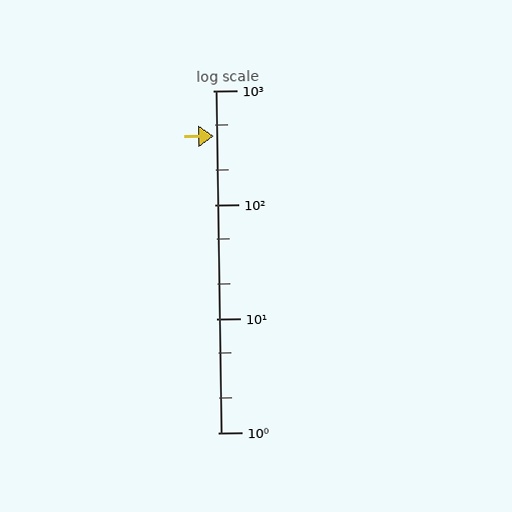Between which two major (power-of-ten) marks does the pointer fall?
The pointer is between 100 and 1000.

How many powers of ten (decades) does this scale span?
The scale spans 3 decades, from 1 to 1000.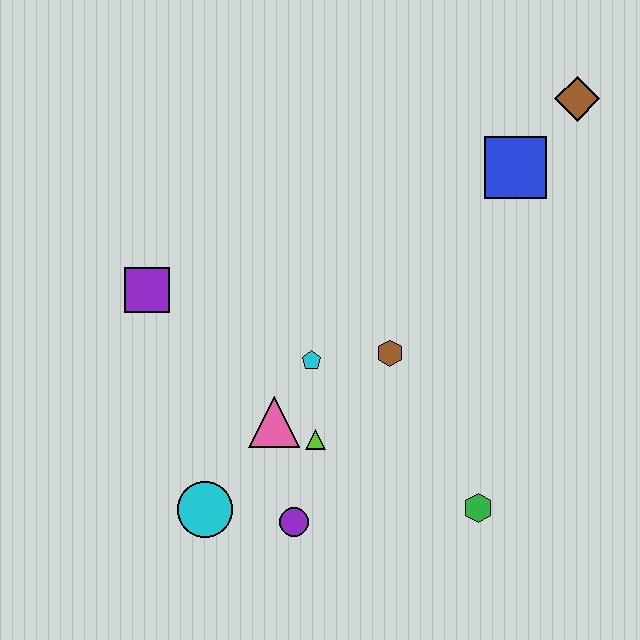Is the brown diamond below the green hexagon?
No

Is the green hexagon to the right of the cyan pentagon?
Yes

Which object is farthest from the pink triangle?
The brown diamond is farthest from the pink triangle.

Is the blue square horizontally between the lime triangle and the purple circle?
No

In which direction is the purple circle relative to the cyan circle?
The purple circle is to the right of the cyan circle.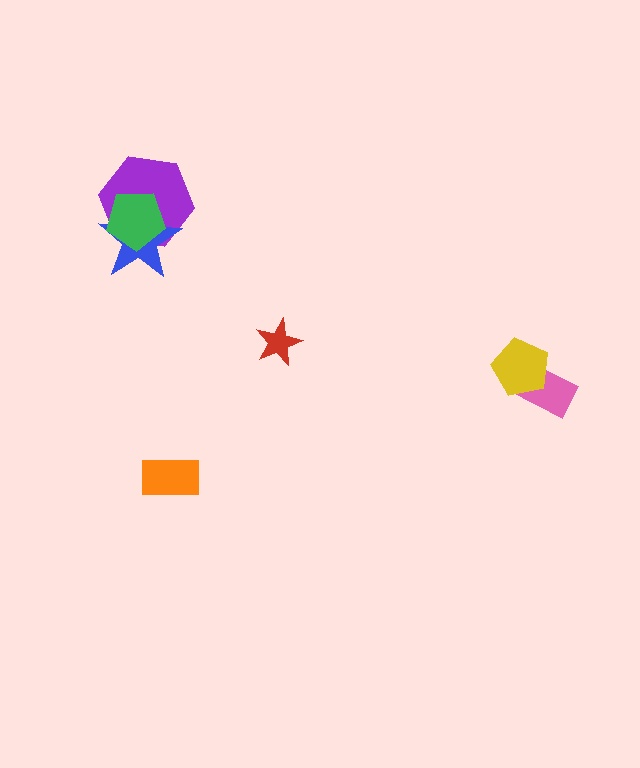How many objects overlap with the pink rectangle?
1 object overlaps with the pink rectangle.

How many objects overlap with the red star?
0 objects overlap with the red star.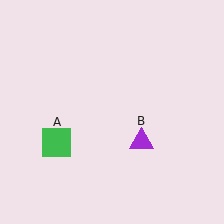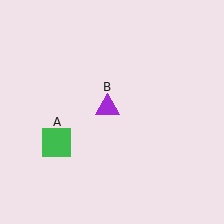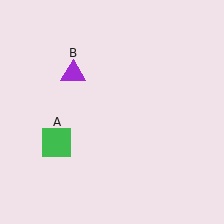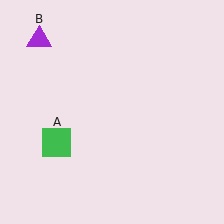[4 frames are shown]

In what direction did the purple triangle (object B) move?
The purple triangle (object B) moved up and to the left.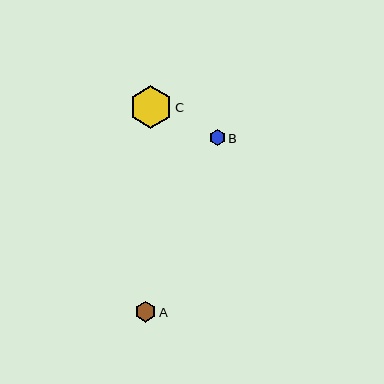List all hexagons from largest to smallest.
From largest to smallest: C, A, B.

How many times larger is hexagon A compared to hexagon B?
Hexagon A is approximately 1.3 times the size of hexagon B.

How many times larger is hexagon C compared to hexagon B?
Hexagon C is approximately 2.6 times the size of hexagon B.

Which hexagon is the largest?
Hexagon C is the largest with a size of approximately 42 pixels.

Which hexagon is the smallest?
Hexagon B is the smallest with a size of approximately 16 pixels.